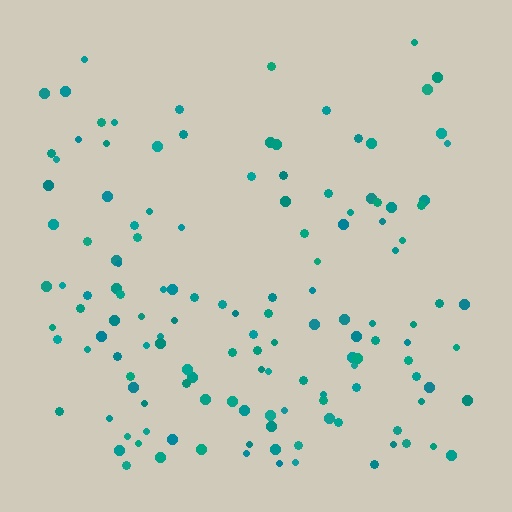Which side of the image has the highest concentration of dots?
The bottom.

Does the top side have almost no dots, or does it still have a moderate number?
Still a moderate number, just noticeably fewer than the bottom.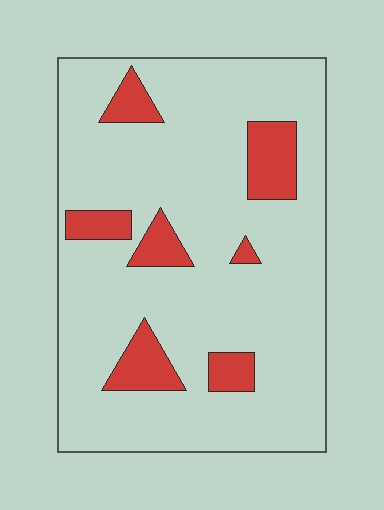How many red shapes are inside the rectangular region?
7.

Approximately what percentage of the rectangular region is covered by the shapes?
Approximately 15%.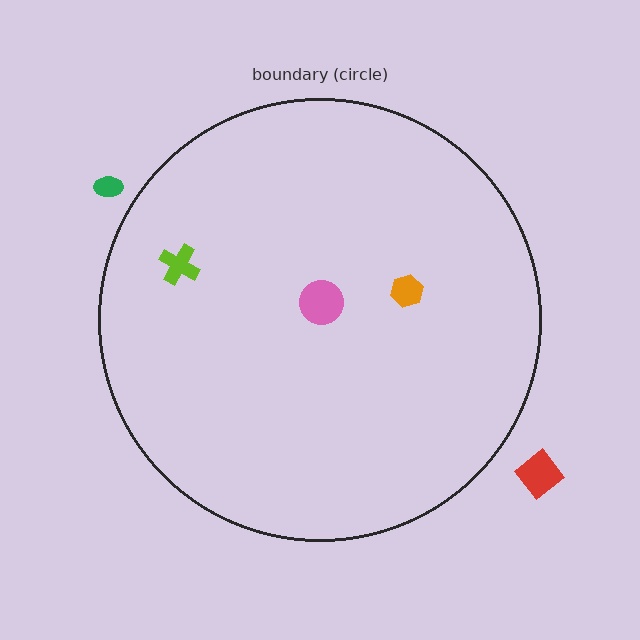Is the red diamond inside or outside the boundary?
Outside.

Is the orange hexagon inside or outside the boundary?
Inside.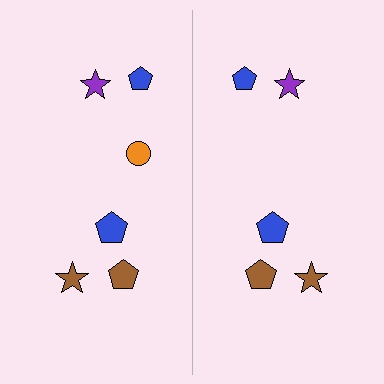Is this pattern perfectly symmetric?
No, the pattern is not perfectly symmetric. A orange circle is missing from the right side.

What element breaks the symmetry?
A orange circle is missing from the right side.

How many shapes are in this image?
There are 11 shapes in this image.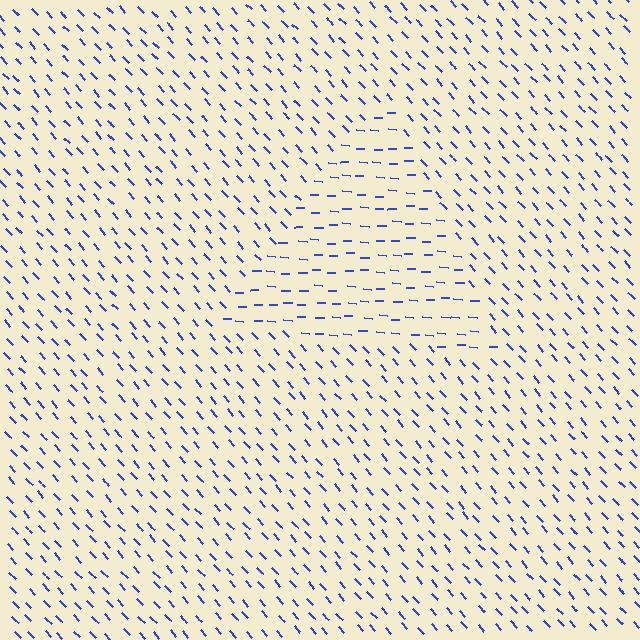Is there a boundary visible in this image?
Yes, there is a texture boundary formed by a change in line orientation.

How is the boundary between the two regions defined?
The boundary is defined purely by a change in line orientation (approximately 45 degrees difference). All lines are the same color and thickness.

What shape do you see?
I see a triangle.